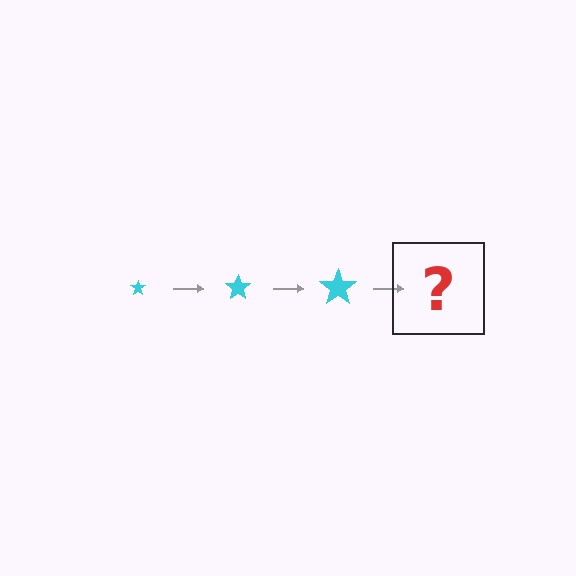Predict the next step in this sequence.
The next step is a cyan star, larger than the previous one.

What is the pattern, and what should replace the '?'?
The pattern is that the star gets progressively larger each step. The '?' should be a cyan star, larger than the previous one.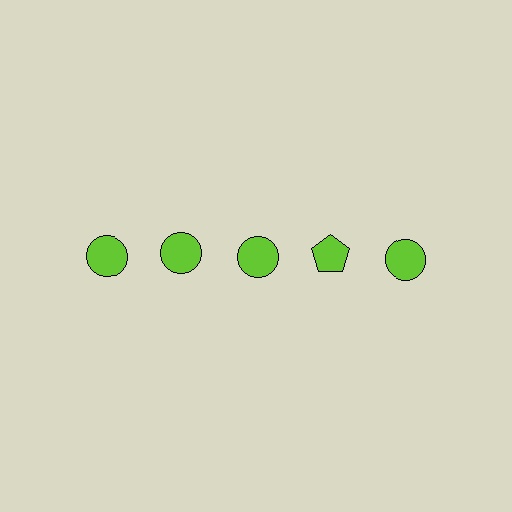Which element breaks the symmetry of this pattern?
The lime pentagon in the top row, second from right column breaks the symmetry. All other shapes are lime circles.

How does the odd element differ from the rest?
It has a different shape: pentagon instead of circle.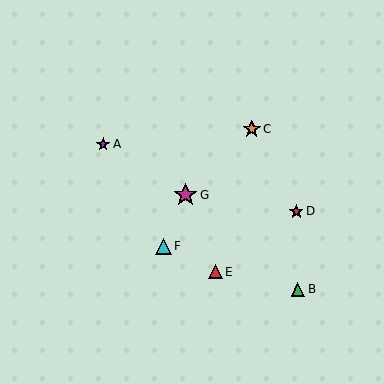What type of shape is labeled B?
Shape B is a green triangle.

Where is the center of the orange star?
The center of the orange star is at (252, 129).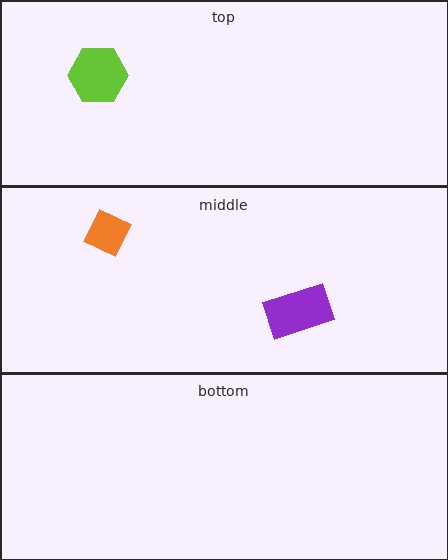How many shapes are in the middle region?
2.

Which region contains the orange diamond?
The middle region.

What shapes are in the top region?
The lime hexagon.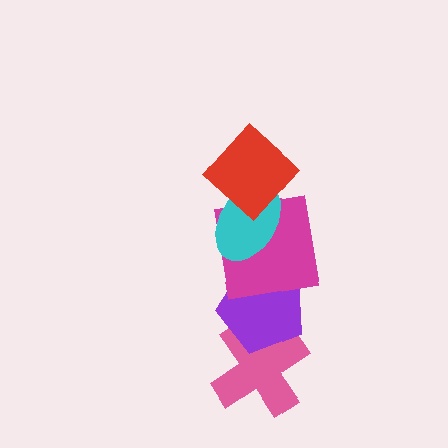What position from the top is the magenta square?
The magenta square is 3rd from the top.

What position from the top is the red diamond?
The red diamond is 1st from the top.